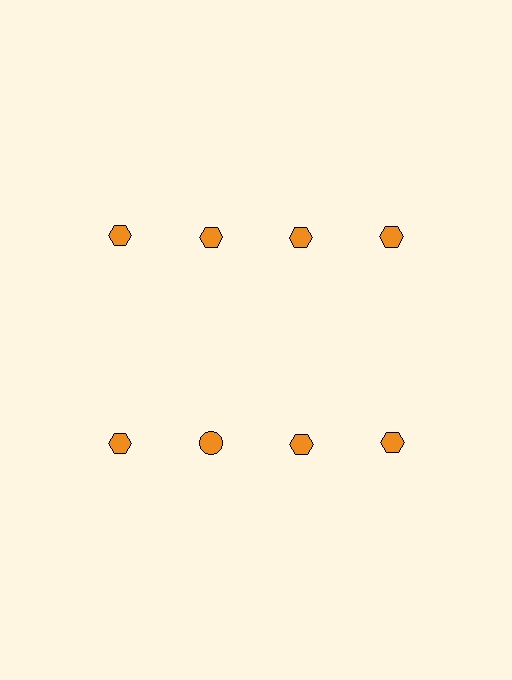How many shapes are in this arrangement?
There are 8 shapes arranged in a grid pattern.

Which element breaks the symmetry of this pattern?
The orange circle in the second row, second from left column breaks the symmetry. All other shapes are orange hexagons.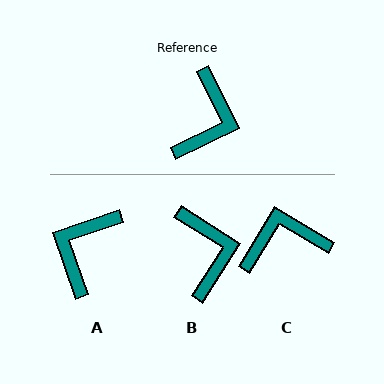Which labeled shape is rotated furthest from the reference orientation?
A, about 173 degrees away.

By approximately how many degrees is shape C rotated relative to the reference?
Approximately 123 degrees counter-clockwise.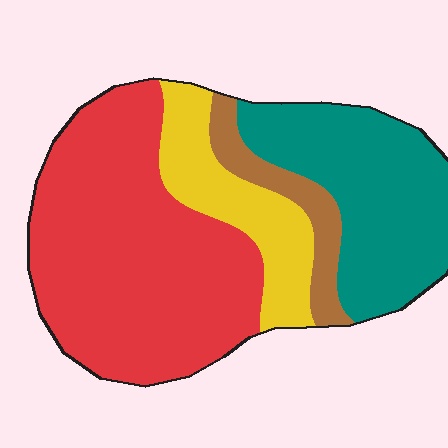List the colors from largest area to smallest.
From largest to smallest: red, teal, yellow, brown.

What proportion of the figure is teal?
Teal takes up between a quarter and a half of the figure.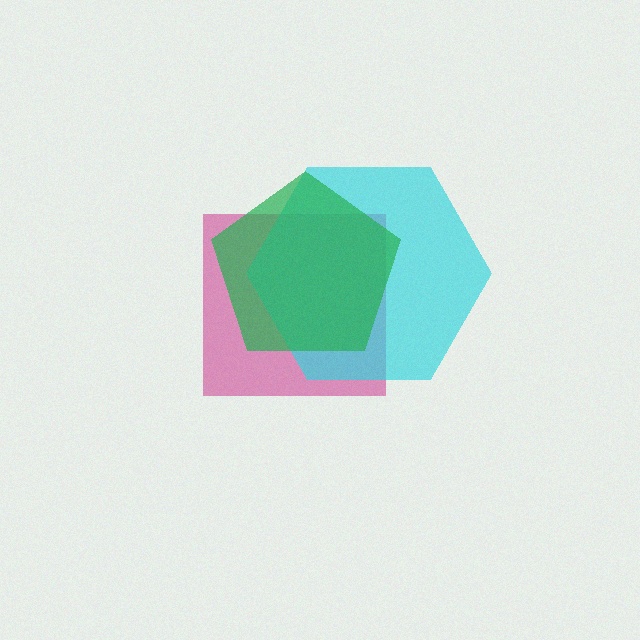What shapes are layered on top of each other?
The layered shapes are: a magenta square, a cyan hexagon, a green pentagon.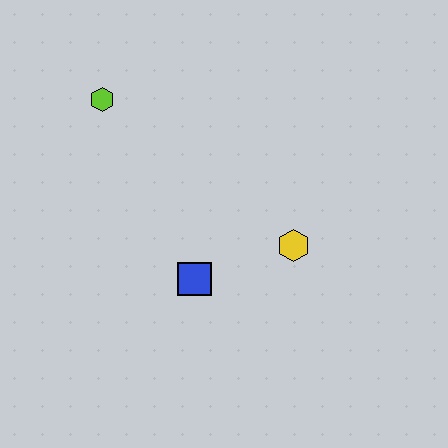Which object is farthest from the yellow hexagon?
The lime hexagon is farthest from the yellow hexagon.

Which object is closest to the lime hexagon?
The blue square is closest to the lime hexagon.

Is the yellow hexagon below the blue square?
No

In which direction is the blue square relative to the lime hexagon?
The blue square is below the lime hexagon.